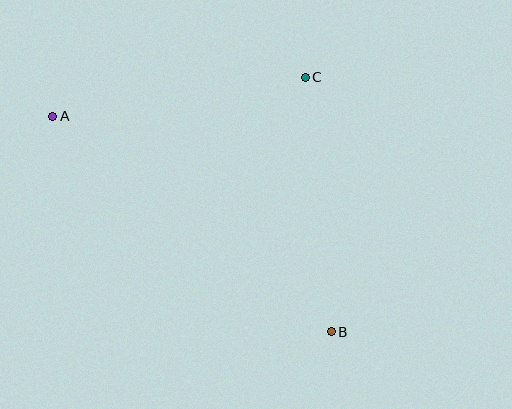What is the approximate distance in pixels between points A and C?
The distance between A and C is approximately 256 pixels.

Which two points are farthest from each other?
Points A and B are farthest from each other.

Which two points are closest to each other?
Points B and C are closest to each other.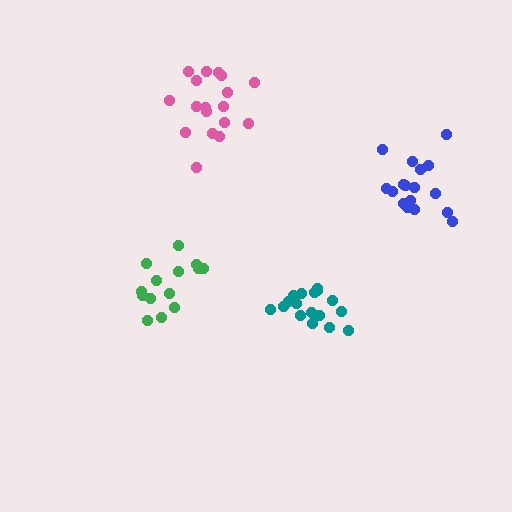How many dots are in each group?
Group 1: 17 dots, Group 2: 18 dots, Group 3: 14 dots, Group 4: 18 dots (67 total).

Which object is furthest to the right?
The blue cluster is rightmost.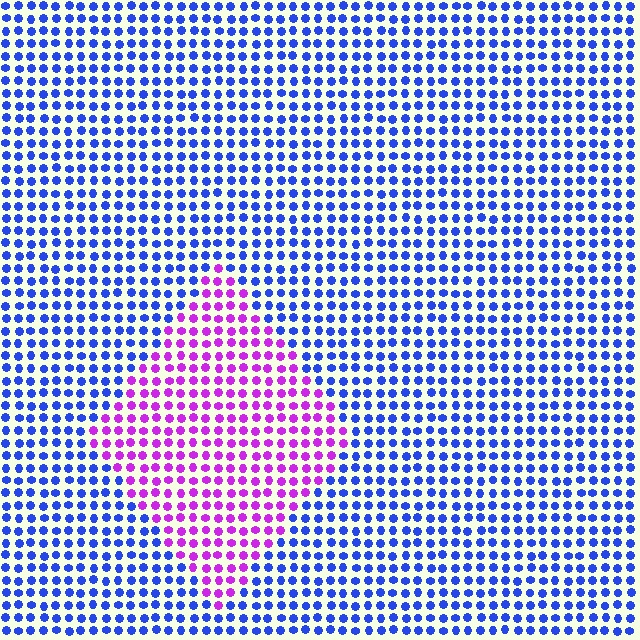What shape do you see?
I see a diamond.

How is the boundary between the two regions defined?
The boundary is defined purely by a slight shift in hue (about 62 degrees). Spacing, size, and orientation are identical on both sides.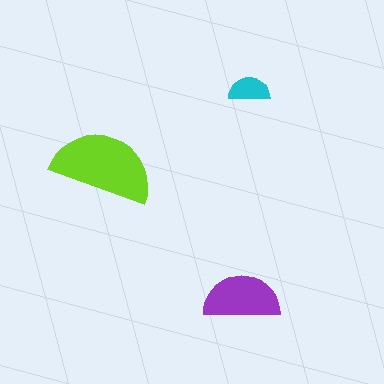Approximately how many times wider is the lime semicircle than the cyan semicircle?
About 2.5 times wider.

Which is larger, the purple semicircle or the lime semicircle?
The lime one.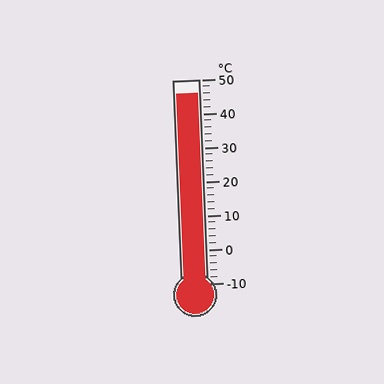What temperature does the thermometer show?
The thermometer shows approximately 46°C.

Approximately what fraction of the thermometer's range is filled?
The thermometer is filled to approximately 95% of its range.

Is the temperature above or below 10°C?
The temperature is above 10°C.